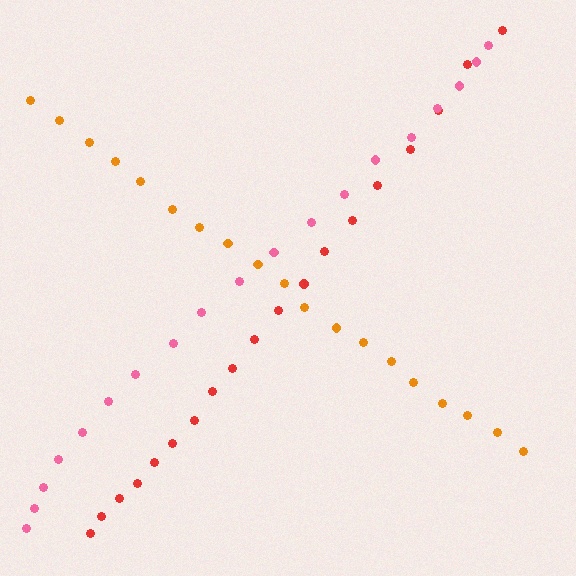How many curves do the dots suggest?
There are 3 distinct paths.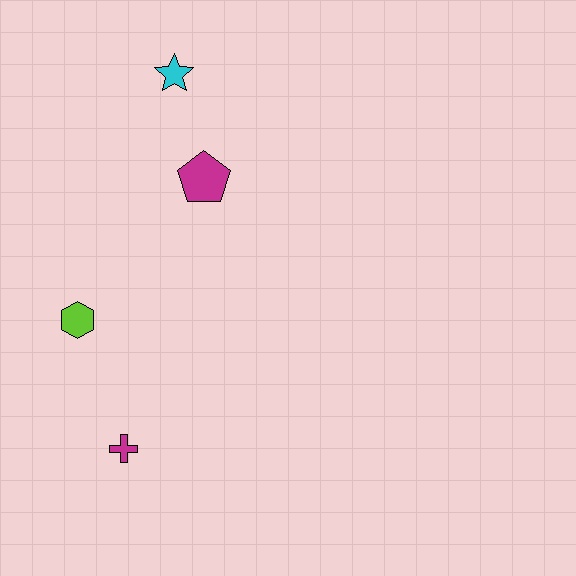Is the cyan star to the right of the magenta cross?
Yes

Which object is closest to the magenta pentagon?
The cyan star is closest to the magenta pentagon.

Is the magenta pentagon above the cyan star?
No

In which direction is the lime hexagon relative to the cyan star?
The lime hexagon is below the cyan star.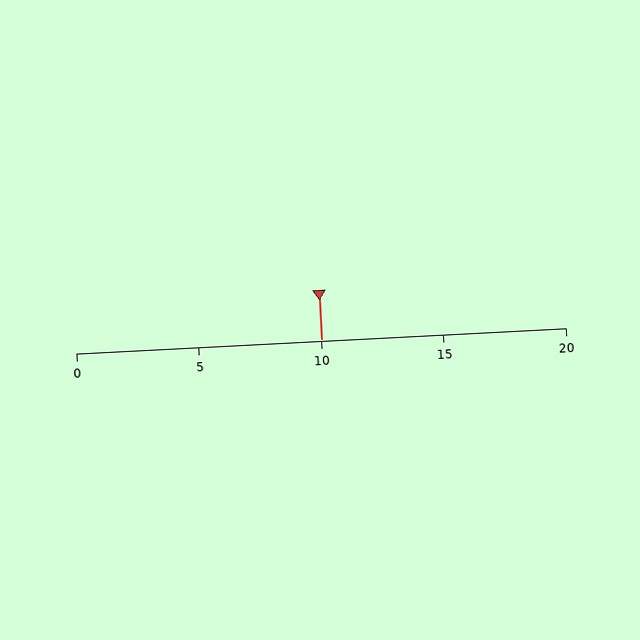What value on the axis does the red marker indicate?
The marker indicates approximately 10.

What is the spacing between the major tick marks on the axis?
The major ticks are spaced 5 apart.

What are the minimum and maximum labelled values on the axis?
The axis runs from 0 to 20.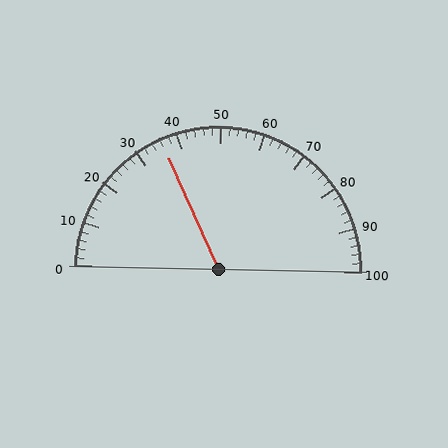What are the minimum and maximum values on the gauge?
The gauge ranges from 0 to 100.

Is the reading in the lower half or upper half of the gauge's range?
The reading is in the lower half of the range (0 to 100).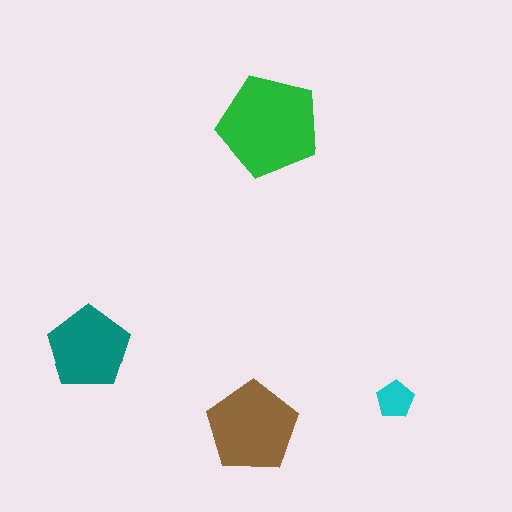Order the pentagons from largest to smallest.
the green one, the brown one, the teal one, the cyan one.